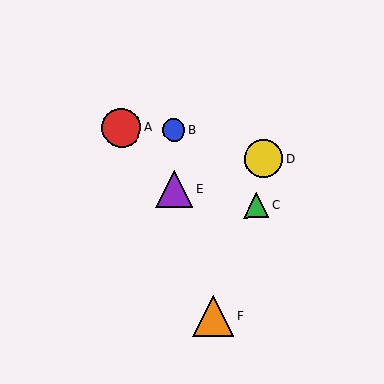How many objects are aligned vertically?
2 objects (B, E) are aligned vertically.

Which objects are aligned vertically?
Objects B, E are aligned vertically.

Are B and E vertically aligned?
Yes, both are at x≈174.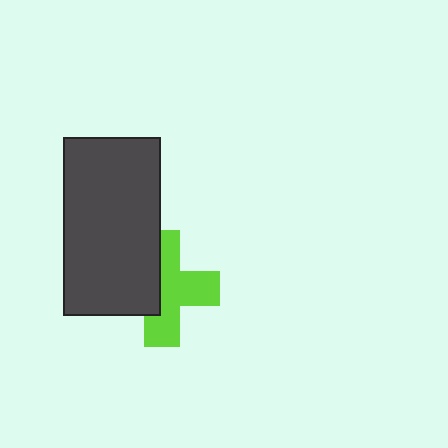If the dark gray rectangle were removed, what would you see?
You would see the complete lime cross.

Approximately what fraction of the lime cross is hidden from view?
Roughly 42% of the lime cross is hidden behind the dark gray rectangle.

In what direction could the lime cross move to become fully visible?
The lime cross could move right. That would shift it out from behind the dark gray rectangle entirely.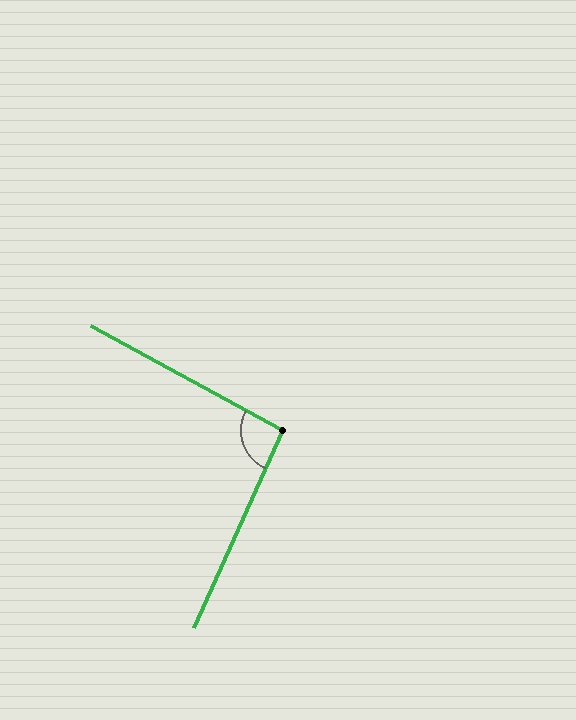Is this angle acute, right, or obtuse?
It is approximately a right angle.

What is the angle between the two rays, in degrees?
Approximately 94 degrees.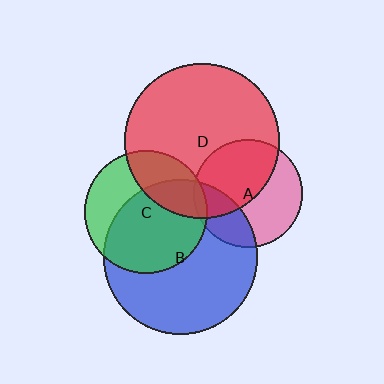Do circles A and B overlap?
Yes.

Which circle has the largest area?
Circle D (red).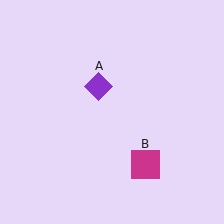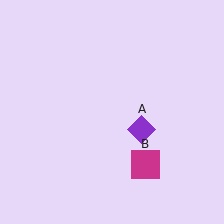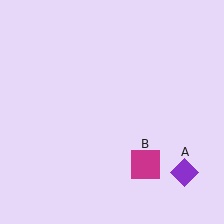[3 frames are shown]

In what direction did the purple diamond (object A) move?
The purple diamond (object A) moved down and to the right.